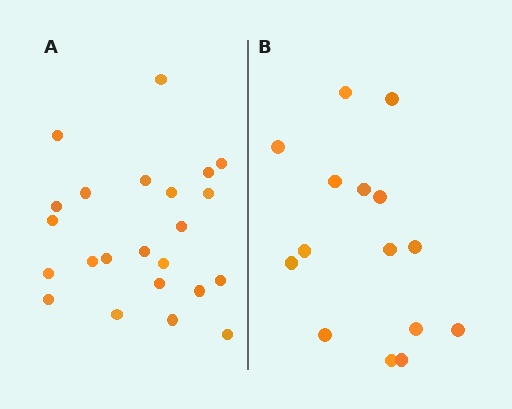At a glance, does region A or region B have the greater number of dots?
Region A (the left region) has more dots.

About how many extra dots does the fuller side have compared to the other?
Region A has roughly 8 or so more dots than region B.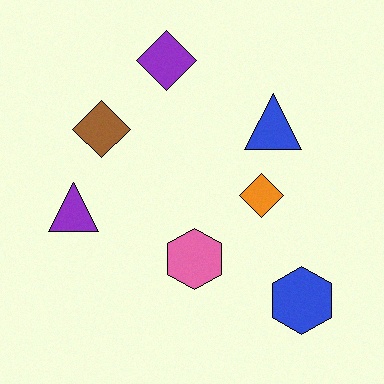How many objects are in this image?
There are 7 objects.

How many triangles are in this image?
There are 2 triangles.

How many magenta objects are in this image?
There are no magenta objects.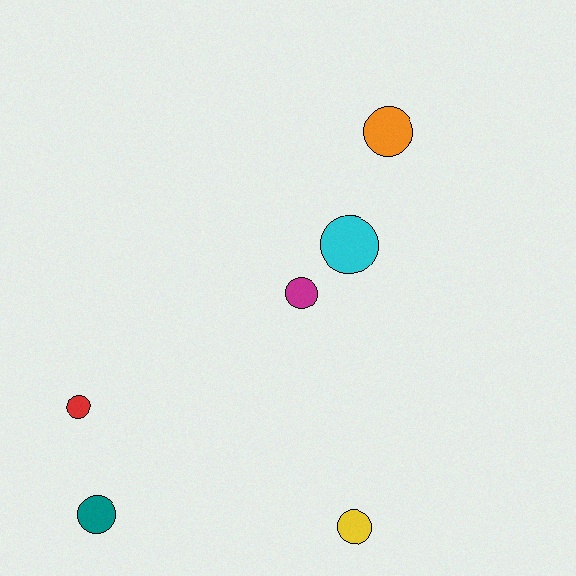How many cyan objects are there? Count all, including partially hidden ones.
There is 1 cyan object.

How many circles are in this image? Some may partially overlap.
There are 6 circles.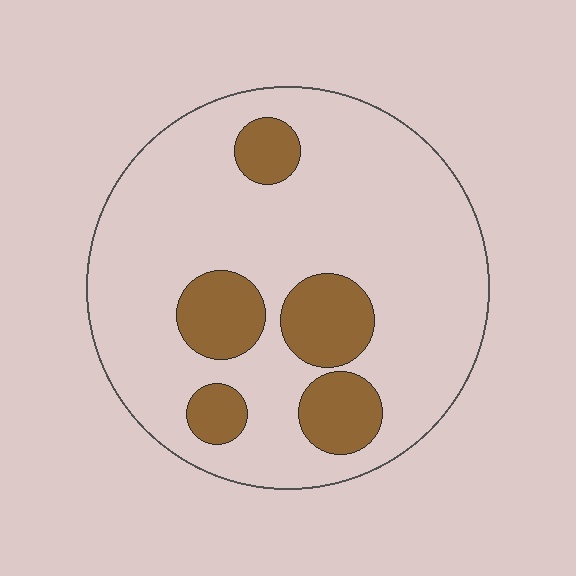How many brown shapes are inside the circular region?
5.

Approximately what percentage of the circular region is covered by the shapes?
Approximately 20%.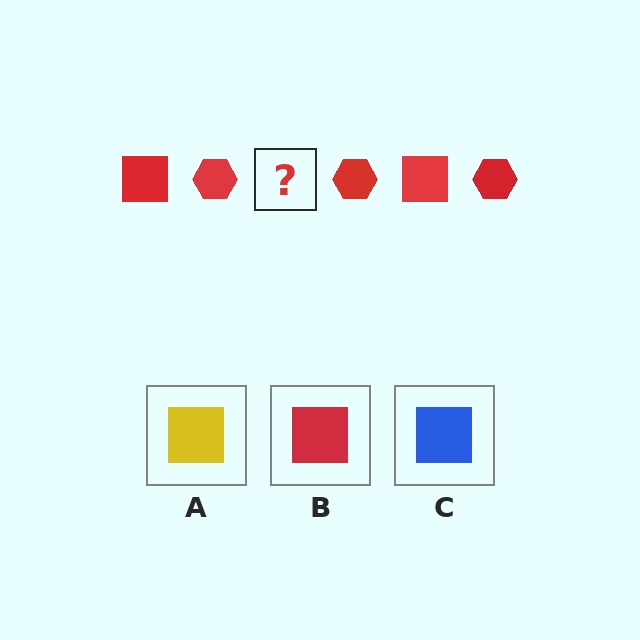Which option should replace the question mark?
Option B.